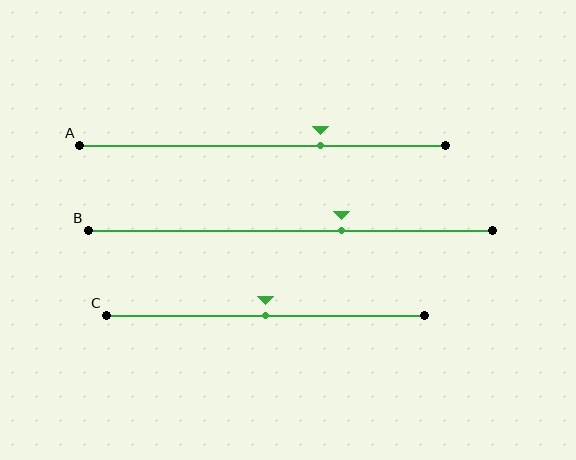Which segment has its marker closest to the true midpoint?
Segment C has its marker closest to the true midpoint.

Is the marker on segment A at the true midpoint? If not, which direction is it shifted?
No, the marker on segment A is shifted to the right by about 16% of the segment length.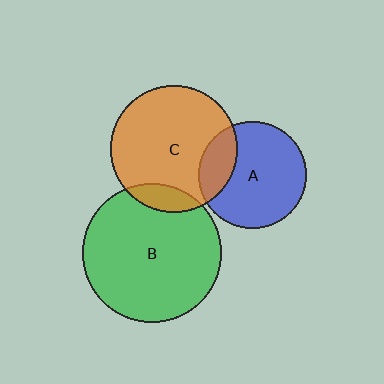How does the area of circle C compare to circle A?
Approximately 1.4 times.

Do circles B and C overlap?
Yes.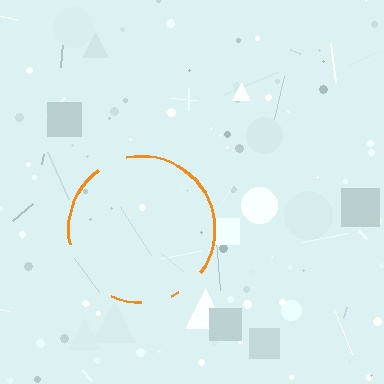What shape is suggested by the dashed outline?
The dashed outline suggests a circle.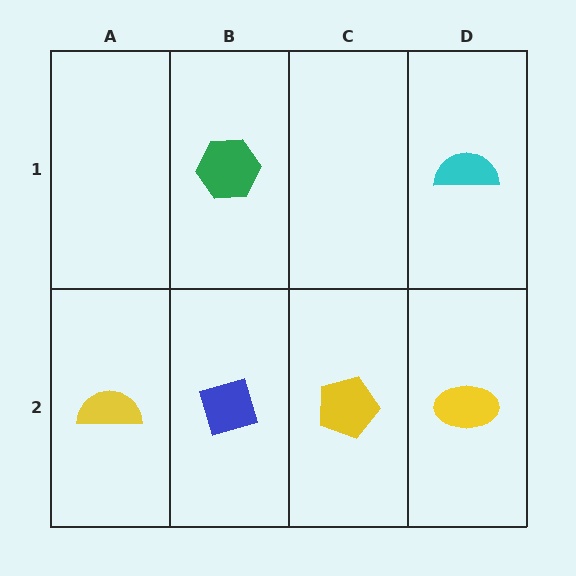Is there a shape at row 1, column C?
No, that cell is empty.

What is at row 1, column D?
A cyan semicircle.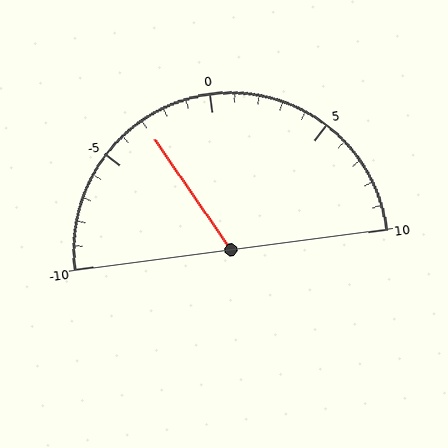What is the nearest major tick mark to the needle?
The nearest major tick mark is -5.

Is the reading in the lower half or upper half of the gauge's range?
The reading is in the lower half of the range (-10 to 10).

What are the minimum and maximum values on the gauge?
The gauge ranges from -10 to 10.